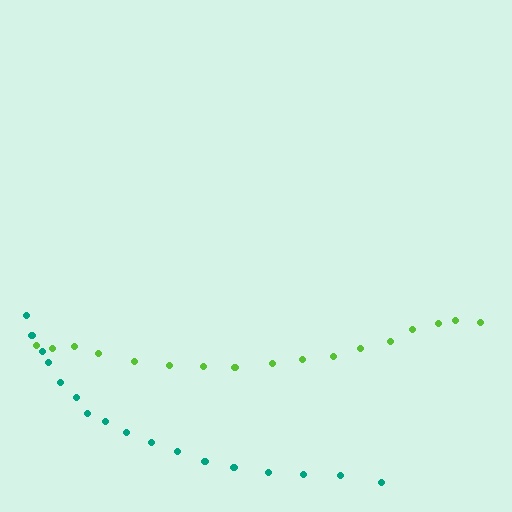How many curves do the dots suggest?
There are 2 distinct paths.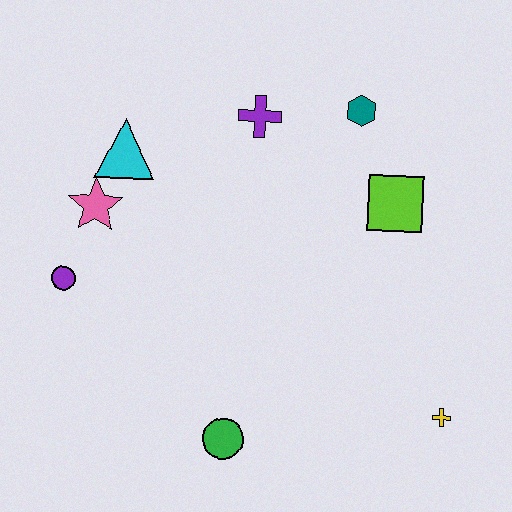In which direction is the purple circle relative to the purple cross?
The purple circle is to the left of the purple cross.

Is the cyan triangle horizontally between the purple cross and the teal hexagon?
No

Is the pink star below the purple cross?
Yes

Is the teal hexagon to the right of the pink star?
Yes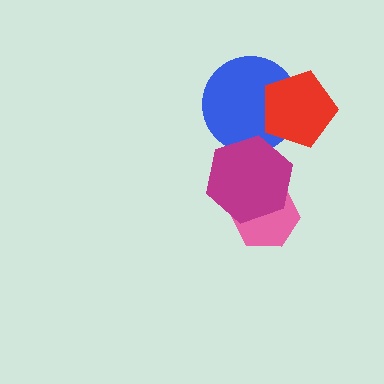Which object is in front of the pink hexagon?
The magenta hexagon is in front of the pink hexagon.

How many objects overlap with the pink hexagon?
1 object overlaps with the pink hexagon.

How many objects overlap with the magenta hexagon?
2 objects overlap with the magenta hexagon.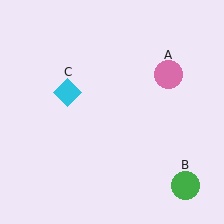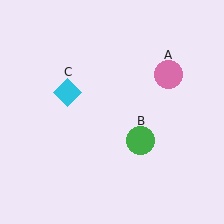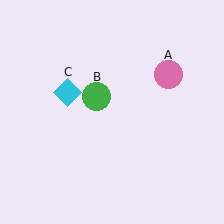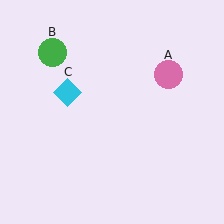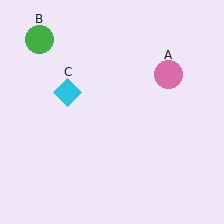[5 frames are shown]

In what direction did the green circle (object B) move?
The green circle (object B) moved up and to the left.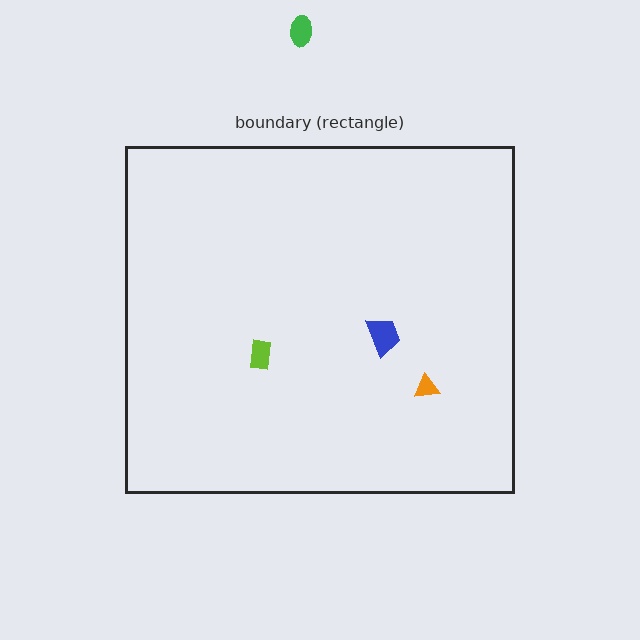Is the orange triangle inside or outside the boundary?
Inside.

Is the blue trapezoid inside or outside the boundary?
Inside.